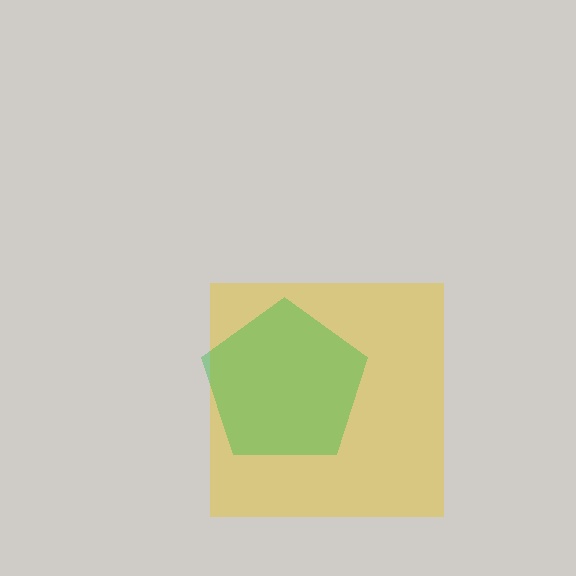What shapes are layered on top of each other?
The layered shapes are: a yellow square, a green pentagon.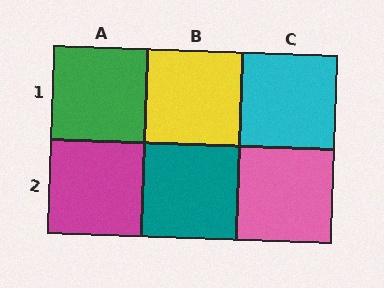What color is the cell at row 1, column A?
Green.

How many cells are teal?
1 cell is teal.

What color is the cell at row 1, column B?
Yellow.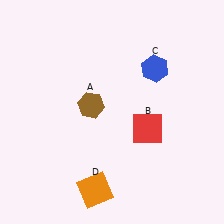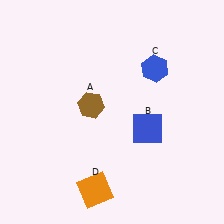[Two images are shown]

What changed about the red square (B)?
In Image 1, B is red. In Image 2, it changed to blue.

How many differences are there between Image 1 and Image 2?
There is 1 difference between the two images.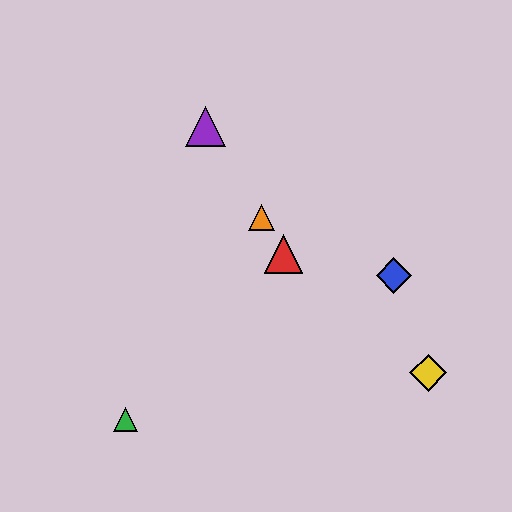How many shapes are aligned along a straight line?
3 shapes (the red triangle, the purple triangle, the orange triangle) are aligned along a straight line.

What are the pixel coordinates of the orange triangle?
The orange triangle is at (261, 218).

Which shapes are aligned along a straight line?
The red triangle, the purple triangle, the orange triangle are aligned along a straight line.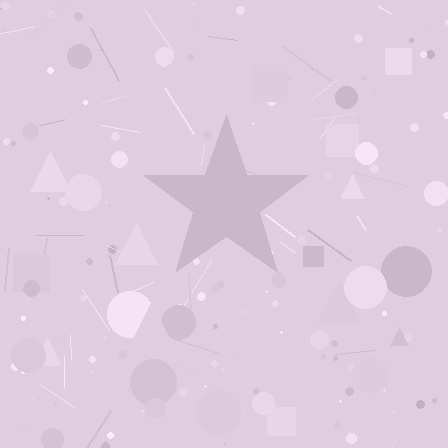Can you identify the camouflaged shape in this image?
The camouflaged shape is a star.